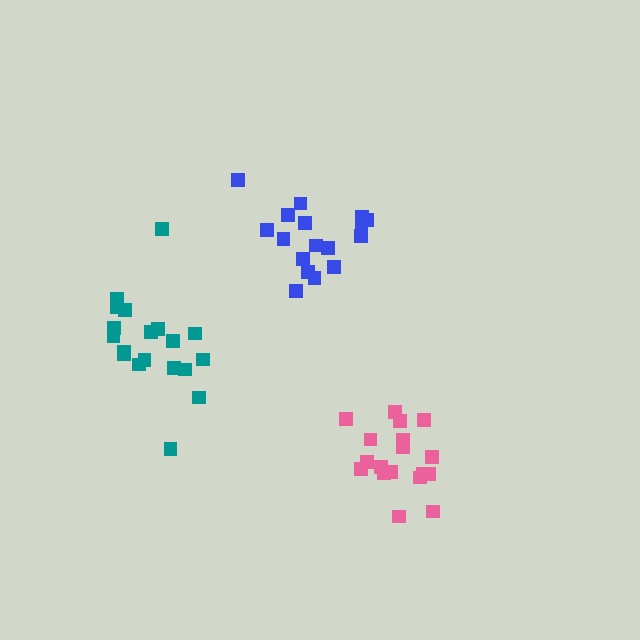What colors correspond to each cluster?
The clusters are colored: blue, teal, pink.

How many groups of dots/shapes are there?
There are 3 groups.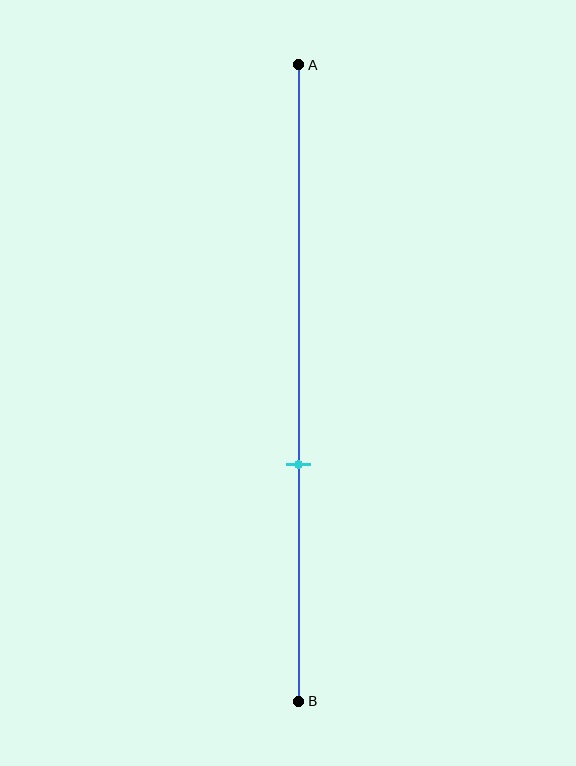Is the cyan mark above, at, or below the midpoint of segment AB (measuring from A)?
The cyan mark is below the midpoint of segment AB.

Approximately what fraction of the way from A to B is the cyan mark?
The cyan mark is approximately 65% of the way from A to B.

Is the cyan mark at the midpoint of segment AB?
No, the mark is at about 65% from A, not at the 50% midpoint.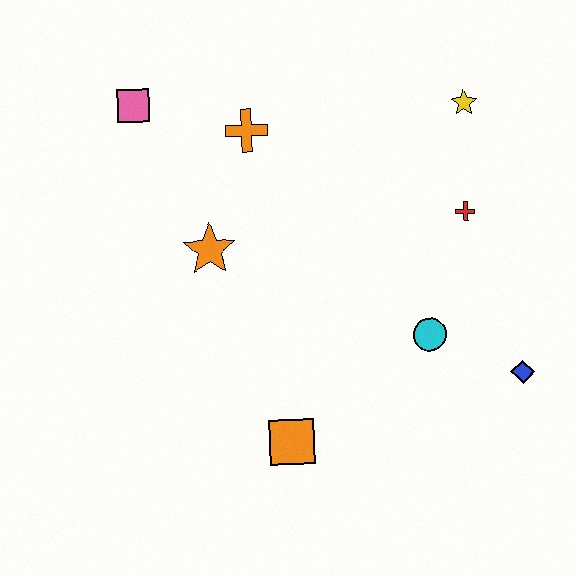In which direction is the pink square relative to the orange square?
The pink square is above the orange square.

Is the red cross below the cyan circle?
No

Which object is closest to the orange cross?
The pink square is closest to the orange cross.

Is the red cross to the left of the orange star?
No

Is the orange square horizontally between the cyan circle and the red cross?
No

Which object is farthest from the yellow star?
The orange square is farthest from the yellow star.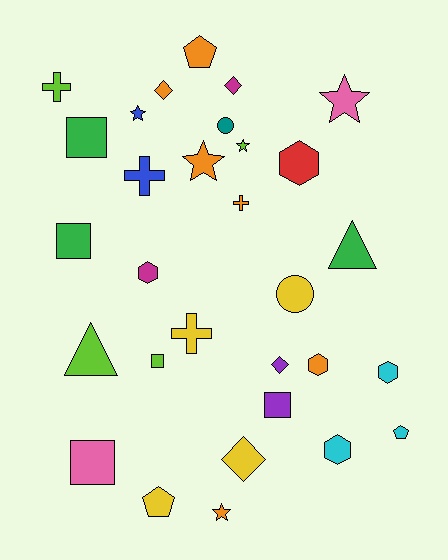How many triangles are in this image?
There are 2 triangles.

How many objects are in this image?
There are 30 objects.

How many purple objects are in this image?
There are 2 purple objects.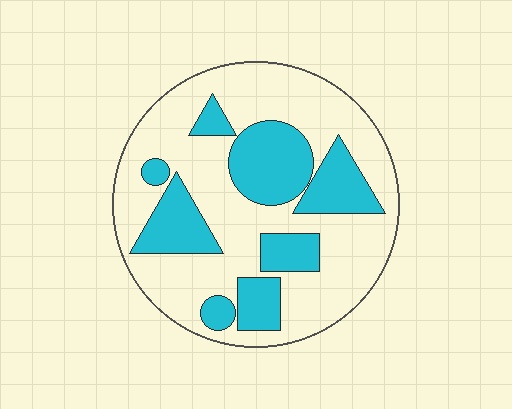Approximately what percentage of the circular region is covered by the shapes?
Approximately 30%.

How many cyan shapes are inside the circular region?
8.